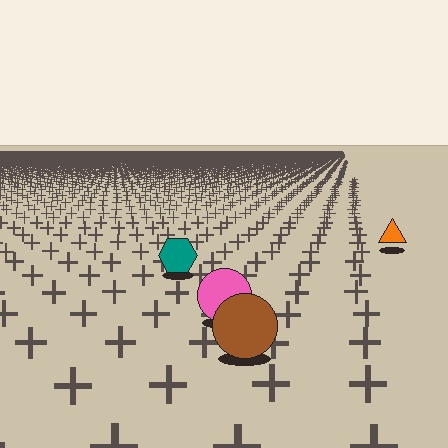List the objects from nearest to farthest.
From nearest to farthest: the brown circle, the pink circle, the teal hexagon, the orange triangle.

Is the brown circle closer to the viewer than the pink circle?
Yes. The brown circle is closer — you can tell from the texture gradient: the ground texture is coarser near it.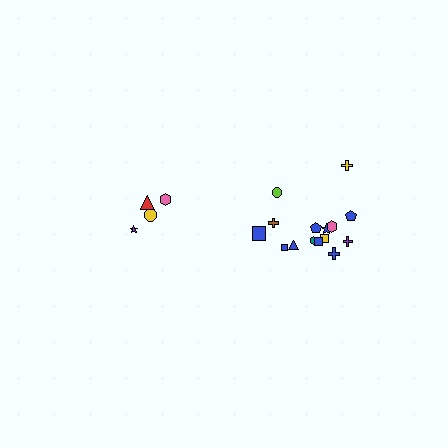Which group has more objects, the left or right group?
The right group.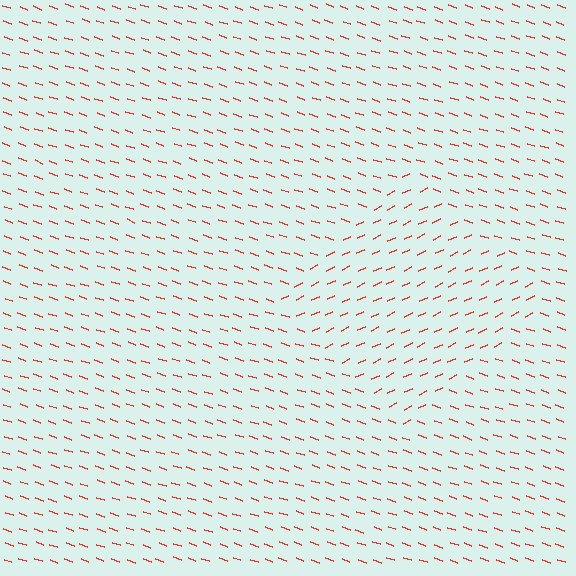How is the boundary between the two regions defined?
The boundary is defined purely by a change in line orientation (approximately 45 degrees difference). All lines are the same color and thickness.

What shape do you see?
I see a diamond.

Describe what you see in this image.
The image is filled with small red line segments. A diamond region in the image has lines oriented differently from the surrounding lines, creating a visible texture boundary.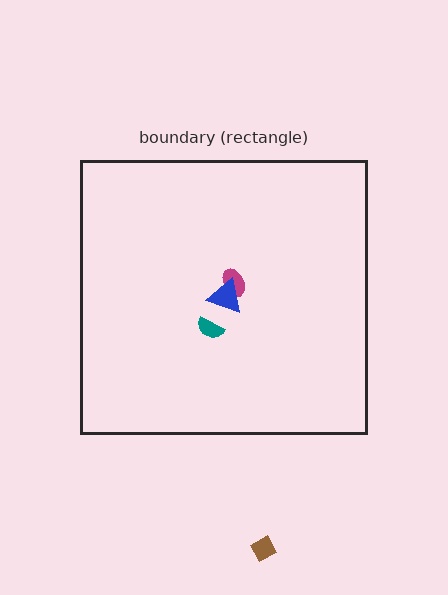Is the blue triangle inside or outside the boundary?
Inside.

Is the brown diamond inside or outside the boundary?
Outside.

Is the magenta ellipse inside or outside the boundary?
Inside.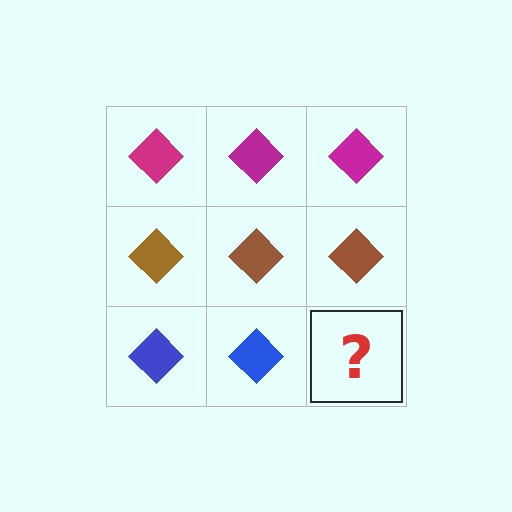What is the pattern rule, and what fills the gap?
The rule is that each row has a consistent color. The gap should be filled with a blue diamond.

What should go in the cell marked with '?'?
The missing cell should contain a blue diamond.